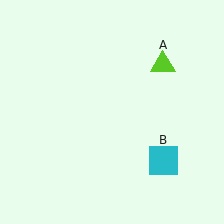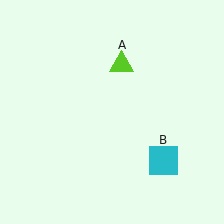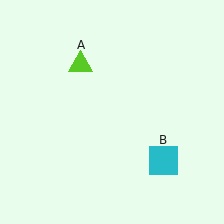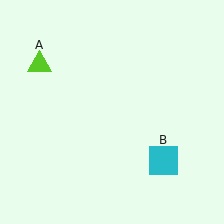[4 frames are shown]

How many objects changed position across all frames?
1 object changed position: lime triangle (object A).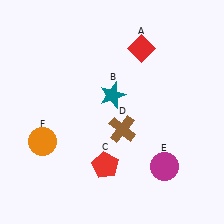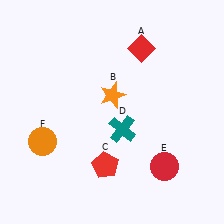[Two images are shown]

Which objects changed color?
B changed from teal to orange. D changed from brown to teal. E changed from magenta to red.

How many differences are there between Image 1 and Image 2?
There are 3 differences between the two images.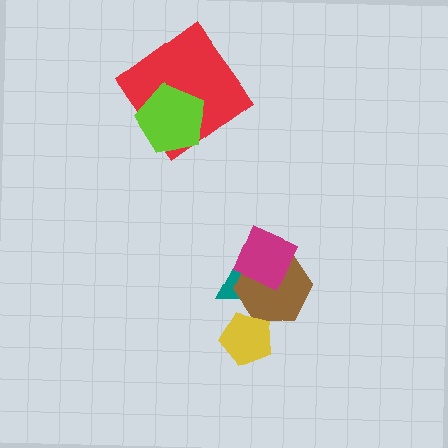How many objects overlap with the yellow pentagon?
1 object overlaps with the yellow pentagon.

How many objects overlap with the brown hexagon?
3 objects overlap with the brown hexagon.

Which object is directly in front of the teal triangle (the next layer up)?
The brown hexagon is directly in front of the teal triangle.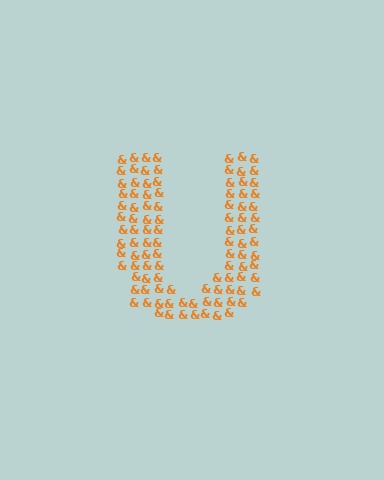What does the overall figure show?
The overall figure shows the letter U.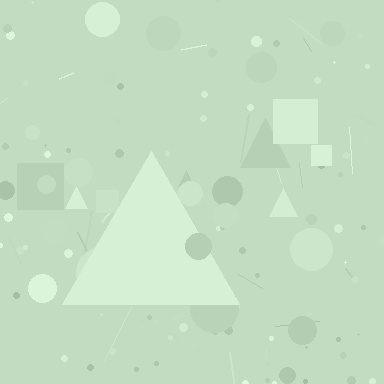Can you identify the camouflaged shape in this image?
The camouflaged shape is a triangle.